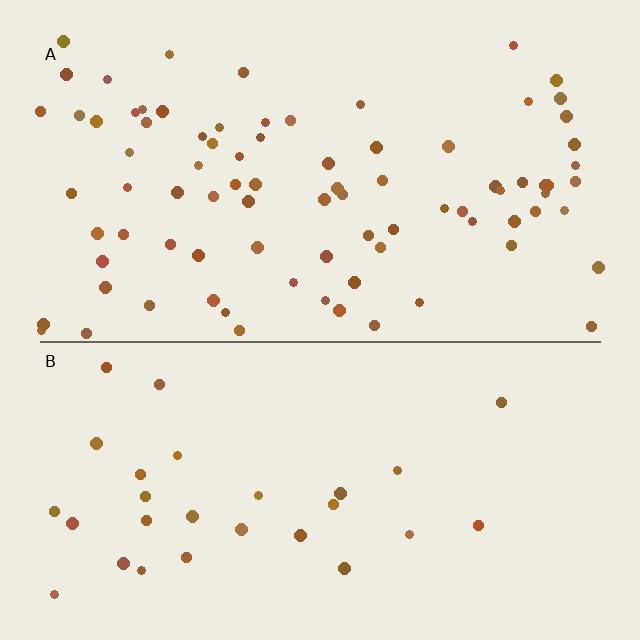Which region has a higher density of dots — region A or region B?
A (the top).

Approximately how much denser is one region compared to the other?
Approximately 2.9× — region A over region B.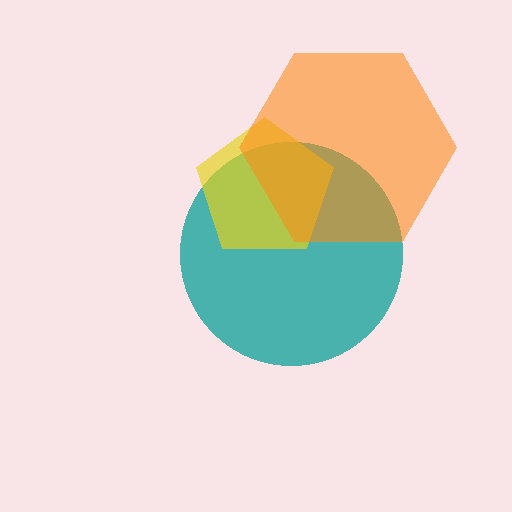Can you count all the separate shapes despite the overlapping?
Yes, there are 3 separate shapes.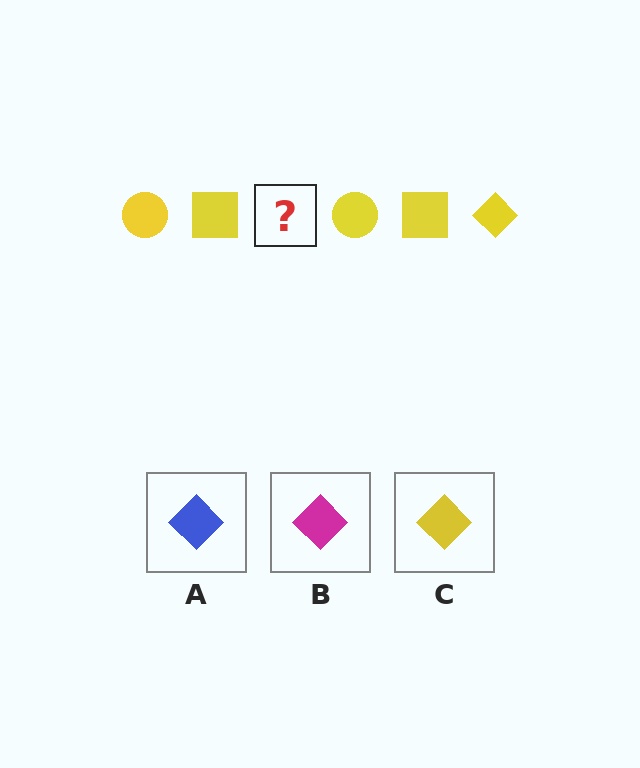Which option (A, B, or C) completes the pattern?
C.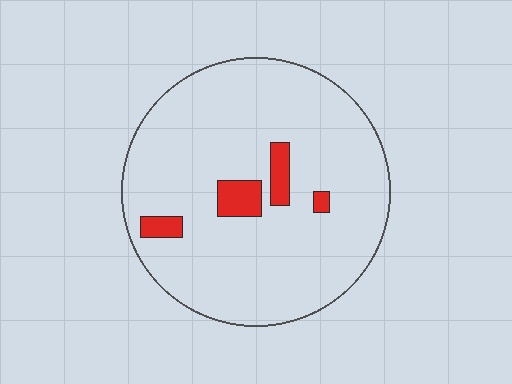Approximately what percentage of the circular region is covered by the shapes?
Approximately 5%.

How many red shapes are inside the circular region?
4.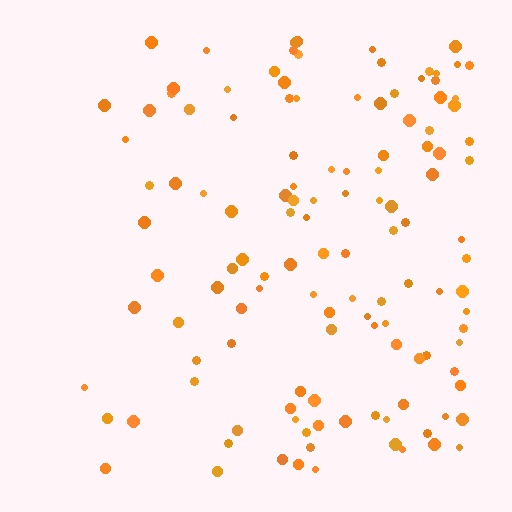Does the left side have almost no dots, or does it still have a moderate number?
Still a moderate number, just noticeably fewer than the right.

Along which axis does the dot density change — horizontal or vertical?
Horizontal.